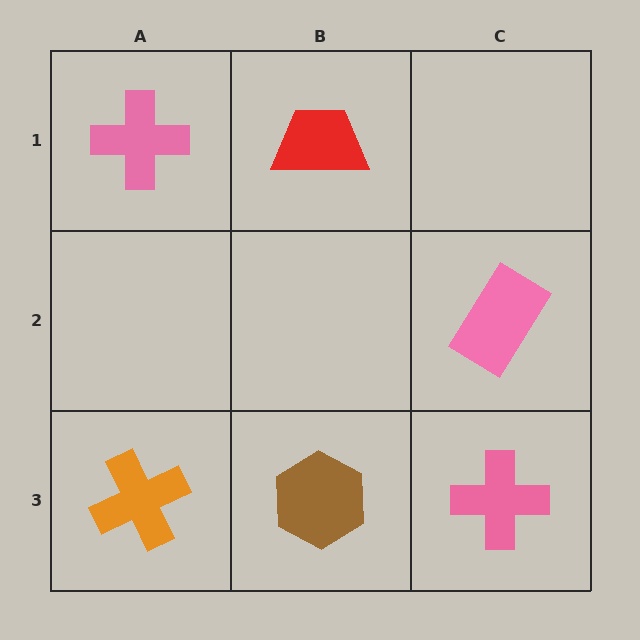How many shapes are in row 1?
2 shapes.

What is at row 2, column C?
A pink rectangle.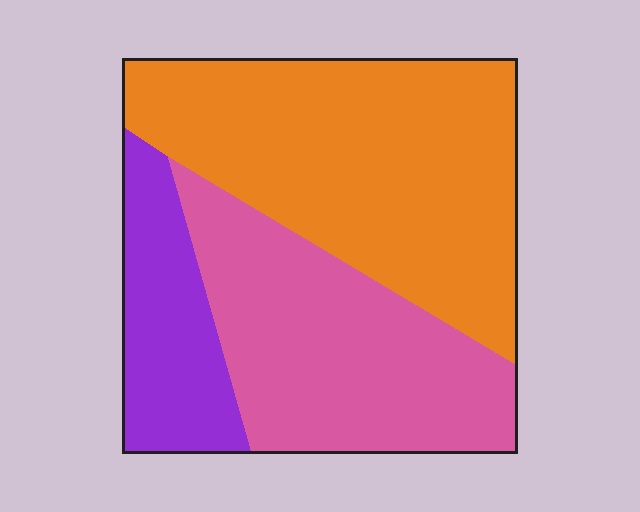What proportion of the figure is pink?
Pink takes up about one third (1/3) of the figure.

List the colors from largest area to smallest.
From largest to smallest: orange, pink, purple.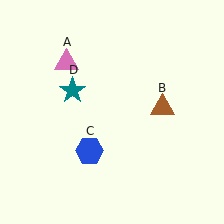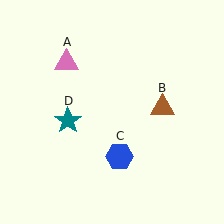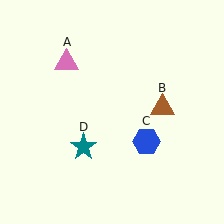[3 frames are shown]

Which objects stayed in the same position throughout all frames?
Pink triangle (object A) and brown triangle (object B) remained stationary.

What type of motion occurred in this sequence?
The blue hexagon (object C), teal star (object D) rotated counterclockwise around the center of the scene.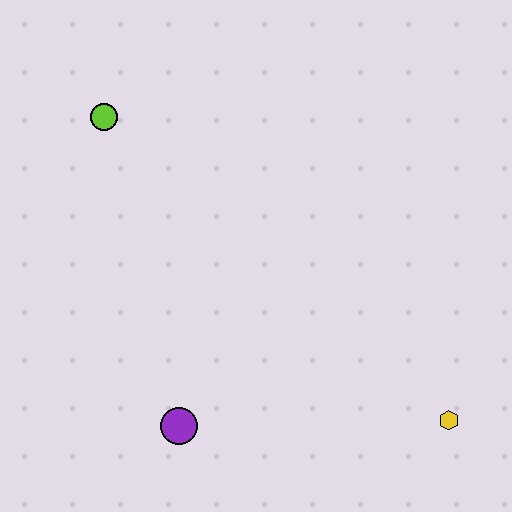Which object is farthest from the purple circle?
The lime circle is farthest from the purple circle.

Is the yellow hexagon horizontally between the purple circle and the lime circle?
No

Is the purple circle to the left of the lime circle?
No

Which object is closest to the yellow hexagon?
The purple circle is closest to the yellow hexagon.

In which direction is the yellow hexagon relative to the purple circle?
The yellow hexagon is to the right of the purple circle.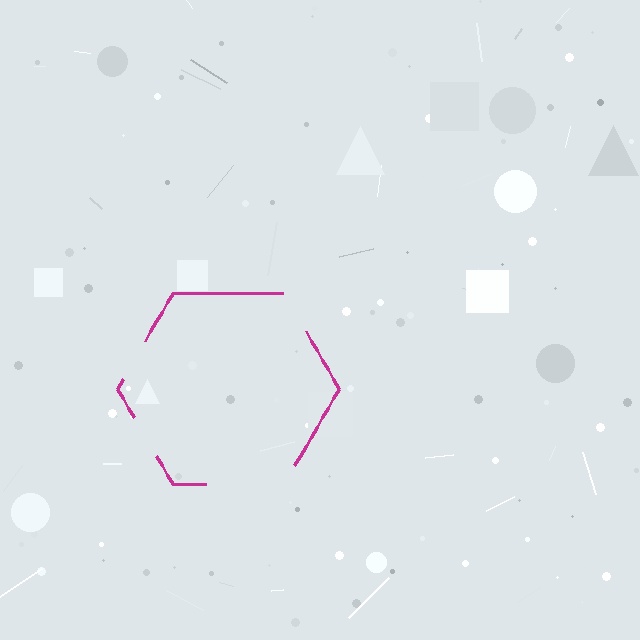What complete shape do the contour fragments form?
The contour fragments form a hexagon.